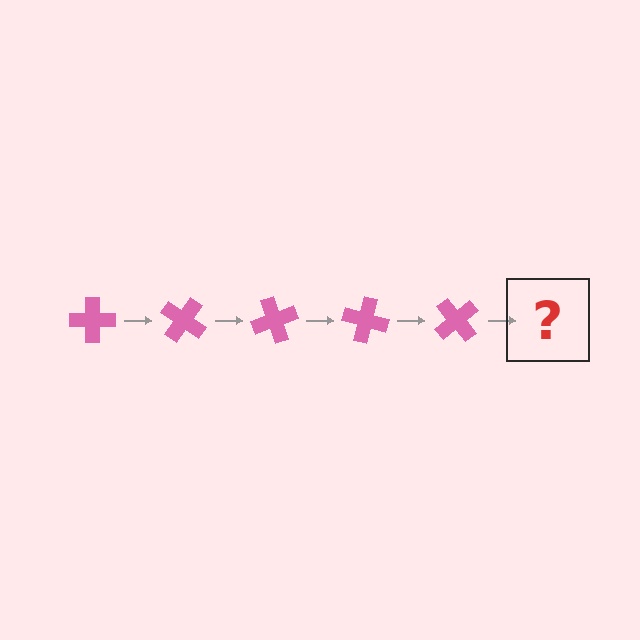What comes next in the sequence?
The next element should be a pink cross rotated 175 degrees.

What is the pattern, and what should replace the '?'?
The pattern is that the cross rotates 35 degrees each step. The '?' should be a pink cross rotated 175 degrees.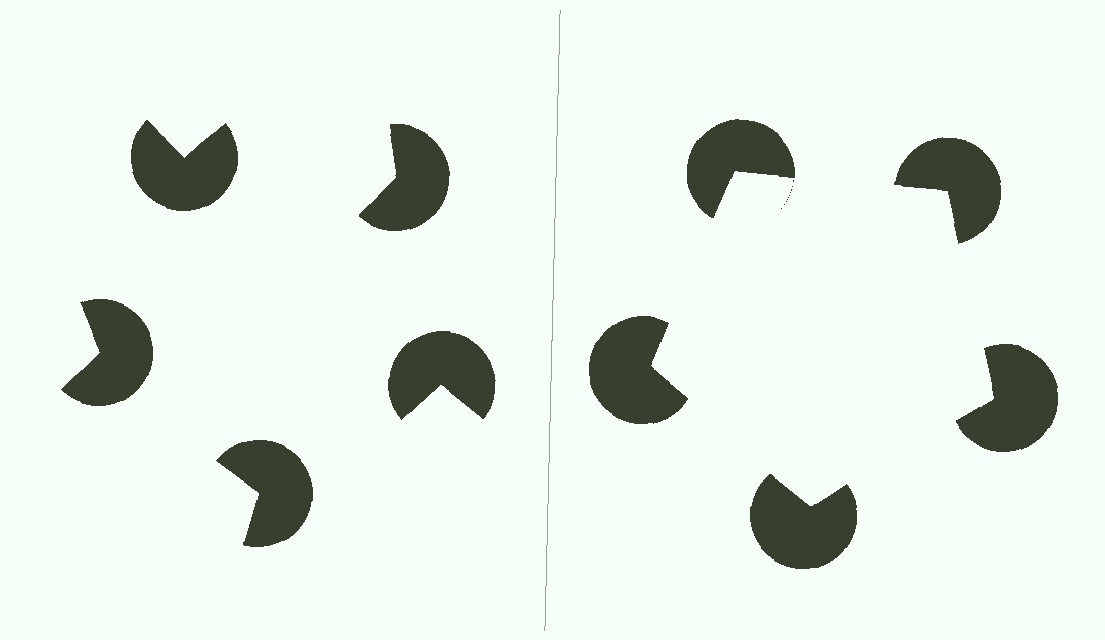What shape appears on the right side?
An illusory pentagon.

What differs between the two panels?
The pac-man discs are positioned identically on both sides; only the wedge orientations differ. On the right they align to a pentagon; on the left they are misaligned.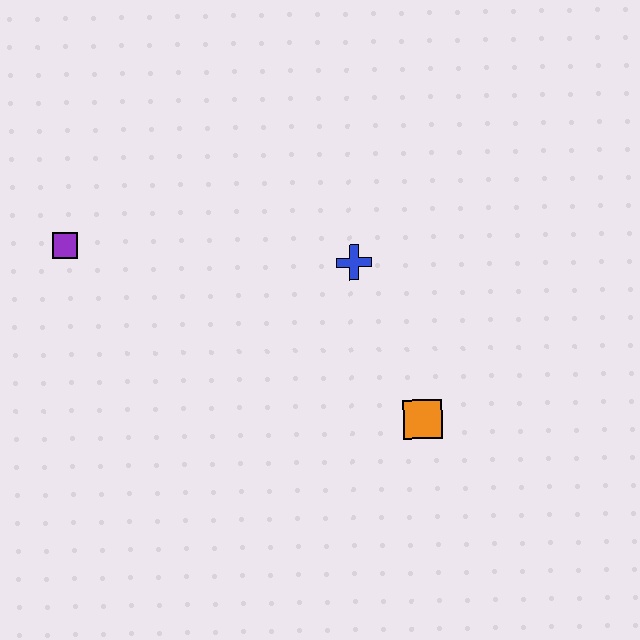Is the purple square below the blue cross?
No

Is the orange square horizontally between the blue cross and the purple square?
No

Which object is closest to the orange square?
The blue cross is closest to the orange square.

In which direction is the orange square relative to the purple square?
The orange square is to the right of the purple square.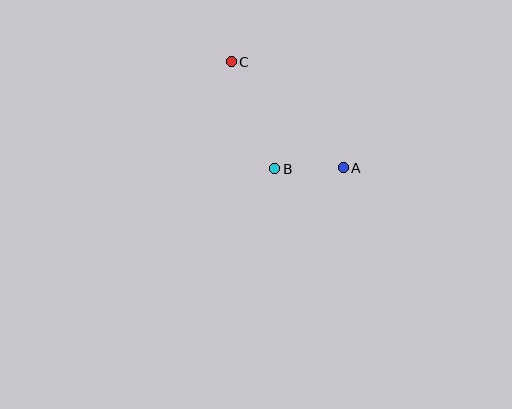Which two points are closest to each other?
Points A and B are closest to each other.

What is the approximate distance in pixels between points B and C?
The distance between B and C is approximately 116 pixels.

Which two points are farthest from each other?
Points A and C are farthest from each other.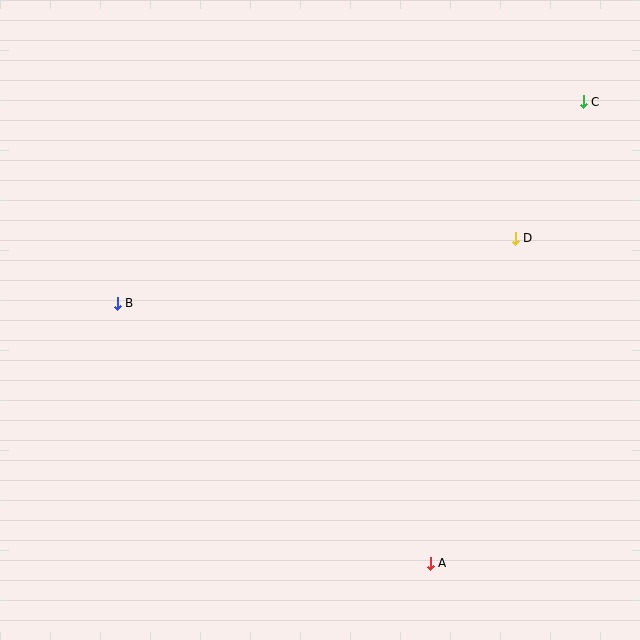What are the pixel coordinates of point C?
Point C is at (583, 102).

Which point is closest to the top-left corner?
Point B is closest to the top-left corner.